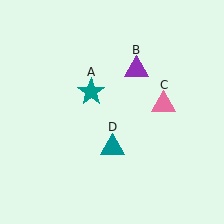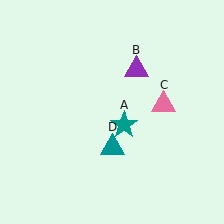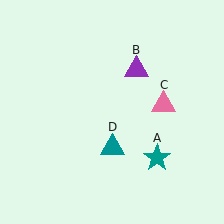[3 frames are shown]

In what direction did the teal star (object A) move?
The teal star (object A) moved down and to the right.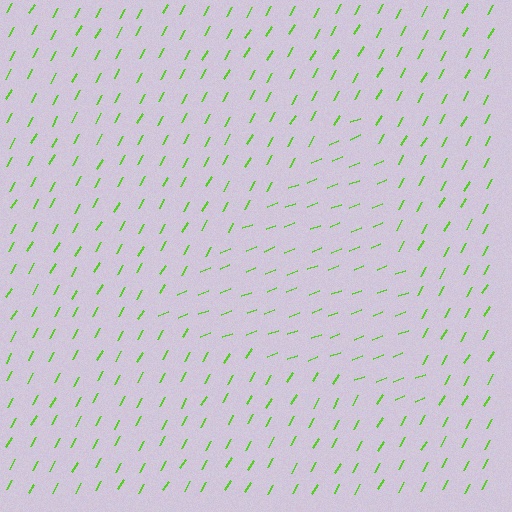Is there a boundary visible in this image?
Yes, there is a texture boundary formed by a change in line orientation.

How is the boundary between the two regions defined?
The boundary is defined purely by a change in line orientation (approximately 40 degrees difference). All lines are the same color and thickness.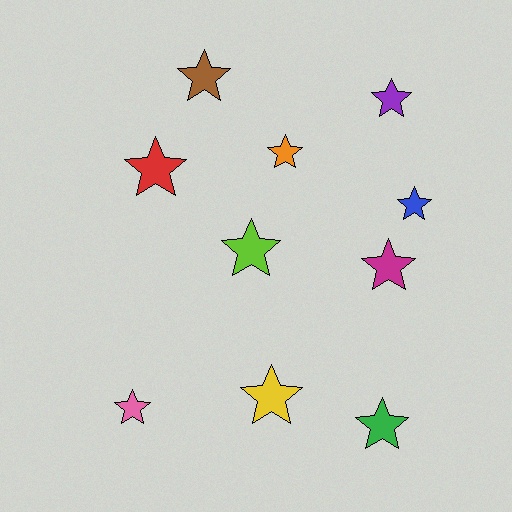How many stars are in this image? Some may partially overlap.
There are 10 stars.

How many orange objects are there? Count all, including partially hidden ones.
There is 1 orange object.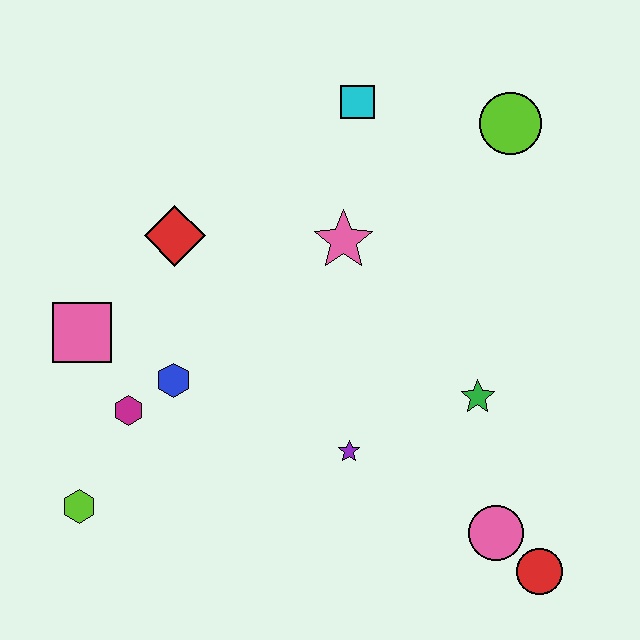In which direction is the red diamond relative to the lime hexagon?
The red diamond is above the lime hexagon.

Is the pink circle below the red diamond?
Yes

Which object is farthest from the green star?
The lime hexagon is farthest from the green star.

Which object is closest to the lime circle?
The cyan square is closest to the lime circle.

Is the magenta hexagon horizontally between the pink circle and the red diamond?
No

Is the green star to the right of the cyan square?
Yes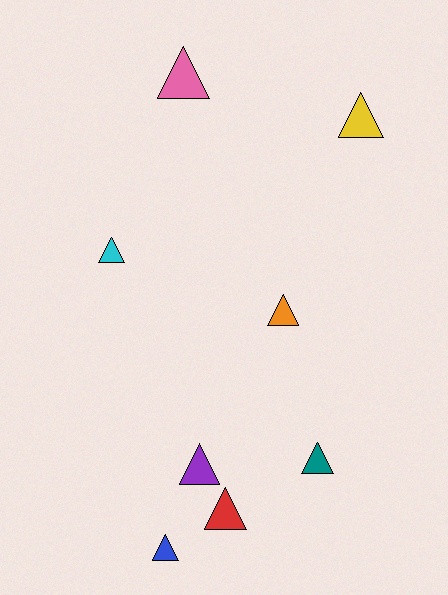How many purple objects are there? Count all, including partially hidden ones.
There is 1 purple object.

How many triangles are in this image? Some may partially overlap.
There are 8 triangles.